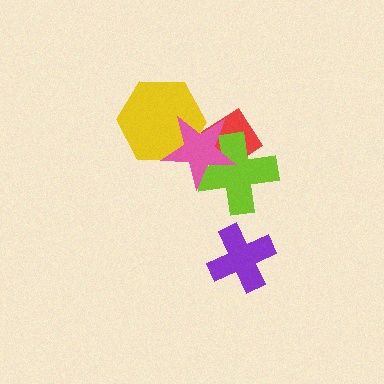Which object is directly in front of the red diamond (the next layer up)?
The lime cross is directly in front of the red diamond.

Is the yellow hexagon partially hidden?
Yes, it is partially covered by another shape.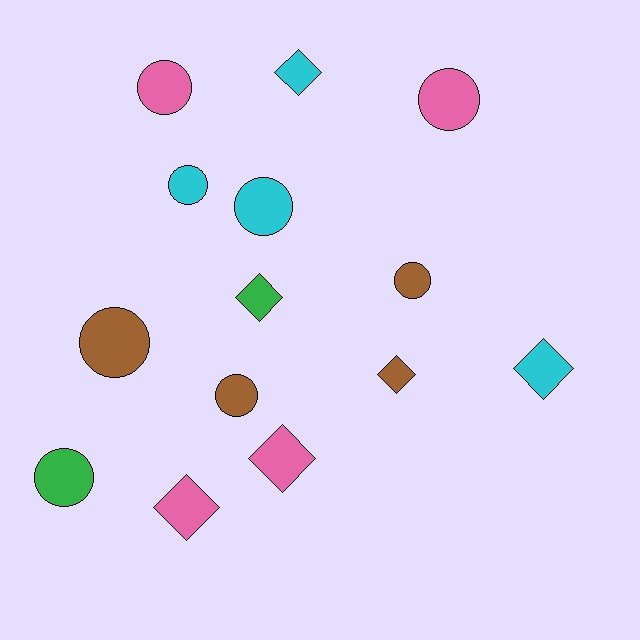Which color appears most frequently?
Pink, with 4 objects.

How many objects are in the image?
There are 14 objects.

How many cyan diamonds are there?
There are 2 cyan diamonds.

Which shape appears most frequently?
Circle, with 8 objects.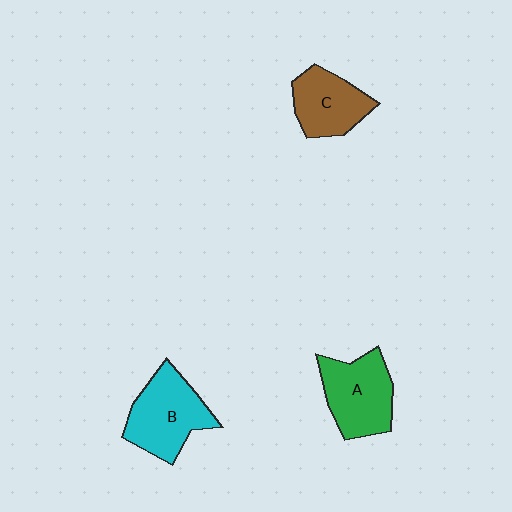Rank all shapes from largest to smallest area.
From largest to smallest: B (cyan), A (green), C (brown).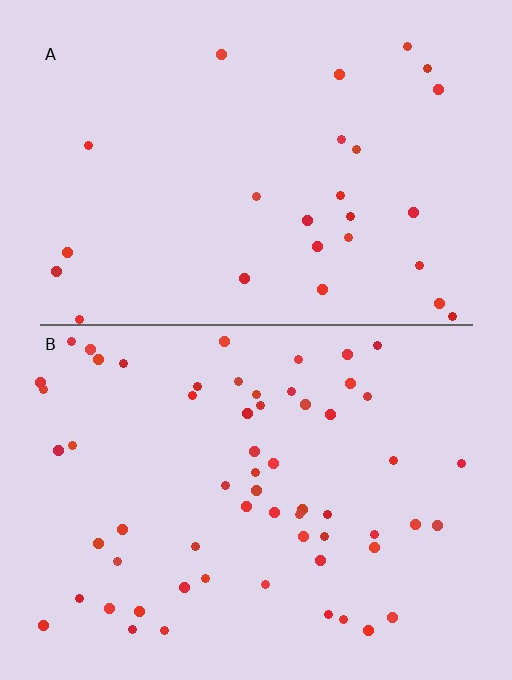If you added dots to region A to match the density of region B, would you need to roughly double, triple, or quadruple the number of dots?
Approximately double.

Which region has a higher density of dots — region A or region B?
B (the bottom).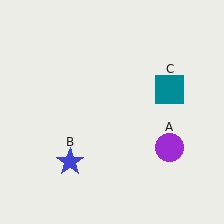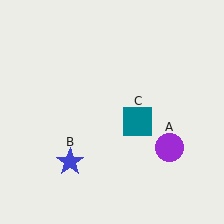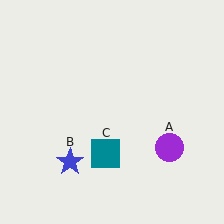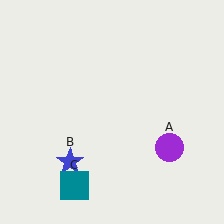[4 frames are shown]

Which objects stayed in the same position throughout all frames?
Purple circle (object A) and blue star (object B) remained stationary.